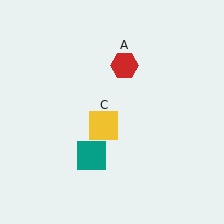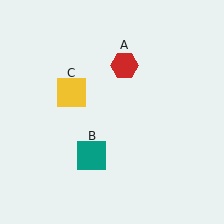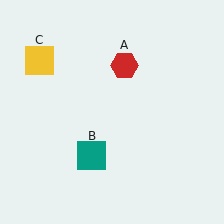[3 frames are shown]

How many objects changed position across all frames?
1 object changed position: yellow square (object C).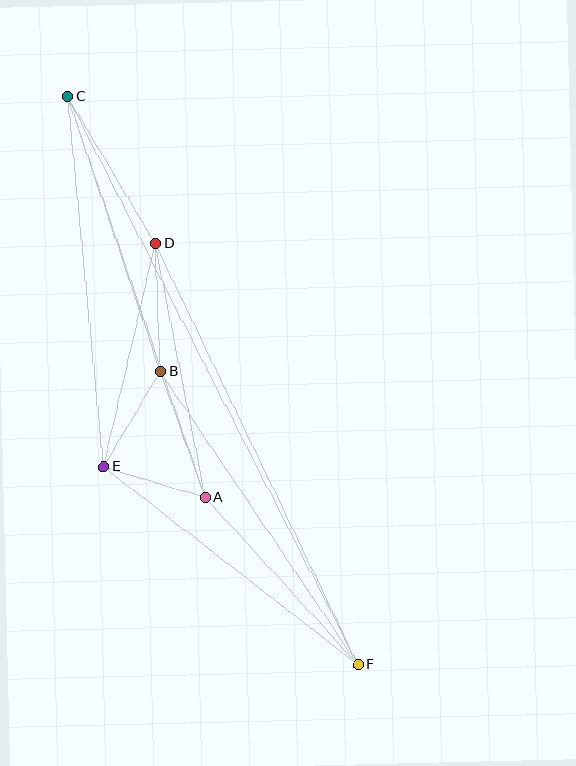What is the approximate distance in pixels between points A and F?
The distance between A and F is approximately 227 pixels.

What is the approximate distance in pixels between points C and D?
The distance between C and D is approximately 171 pixels.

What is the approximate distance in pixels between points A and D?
The distance between A and D is approximately 259 pixels.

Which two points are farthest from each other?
Points C and F are farthest from each other.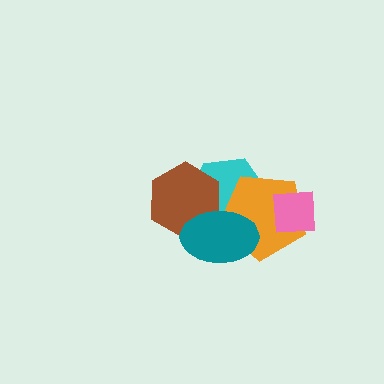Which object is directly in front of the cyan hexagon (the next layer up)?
The orange pentagon is directly in front of the cyan hexagon.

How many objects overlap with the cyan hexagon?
3 objects overlap with the cyan hexagon.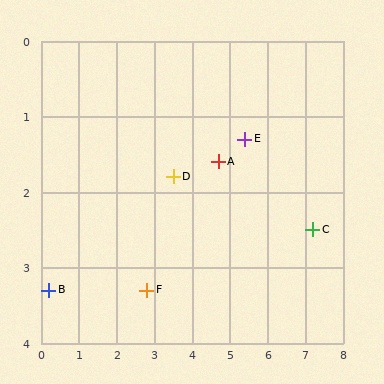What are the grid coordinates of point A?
Point A is at approximately (4.7, 1.6).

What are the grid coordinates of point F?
Point F is at approximately (2.8, 3.3).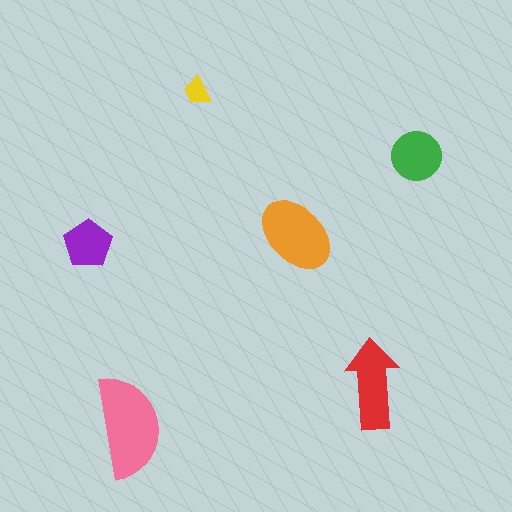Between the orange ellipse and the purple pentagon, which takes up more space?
The orange ellipse.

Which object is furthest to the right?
The green circle is rightmost.